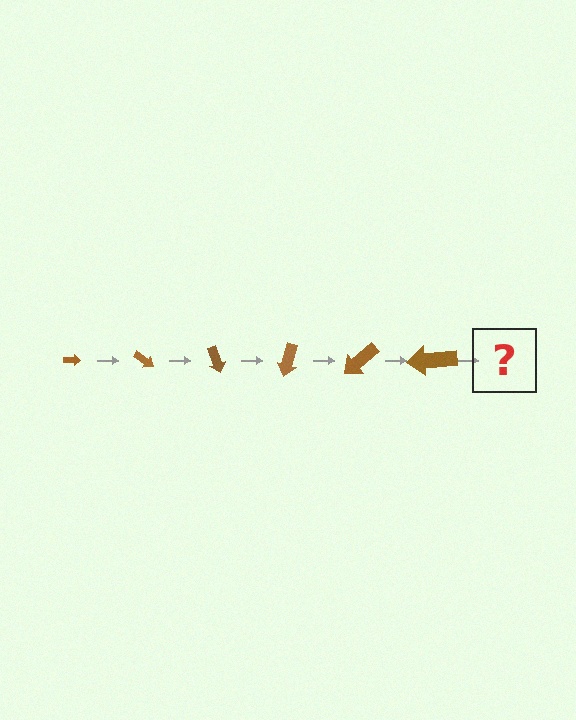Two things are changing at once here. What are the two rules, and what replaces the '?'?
The two rules are that the arrow grows larger each step and it rotates 35 degrees each step. The '?' should be an arrow, larger than the previous one and rotated 210 degrees from the start.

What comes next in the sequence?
The next element should be an arrow, larger than the previous one and rotated 210 degrees from the start.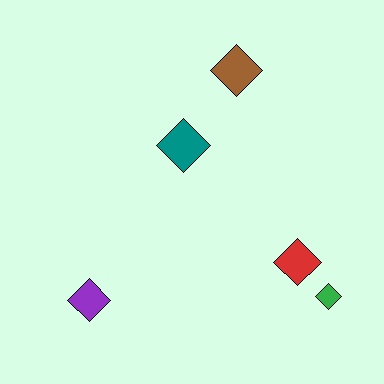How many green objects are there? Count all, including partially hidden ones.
There is 1 green object.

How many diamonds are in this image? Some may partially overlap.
There are 5 diamonds.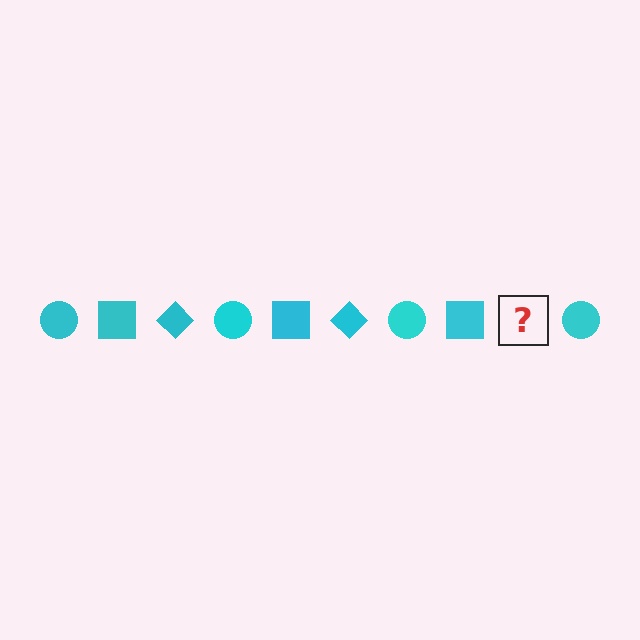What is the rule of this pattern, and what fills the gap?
The rule is that the pattern cycles through circle, square, diamond shapes in cyan. The gap should be filled with a cyan diamond.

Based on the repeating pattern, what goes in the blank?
The blank should be a cyan diamond.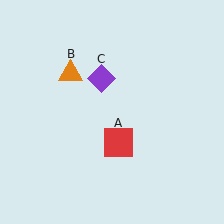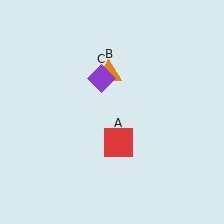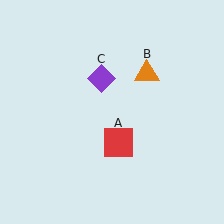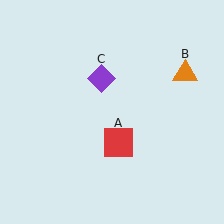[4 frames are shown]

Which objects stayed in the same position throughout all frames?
Red square (object A) and purple diamond (object C) remained stationary.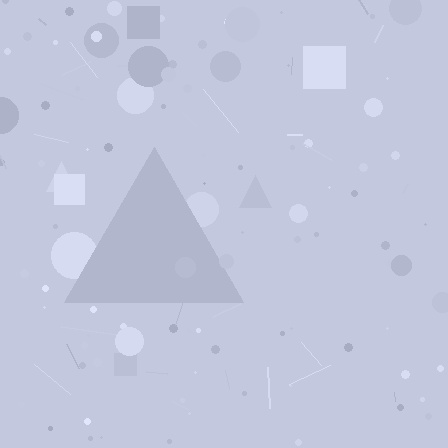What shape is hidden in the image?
A triangle is hidden in the image.